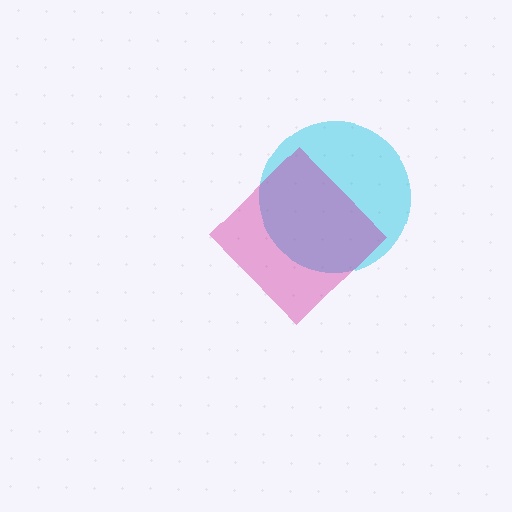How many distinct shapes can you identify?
There are 2 distinct shapes: a cyan circle, a magenta diamond.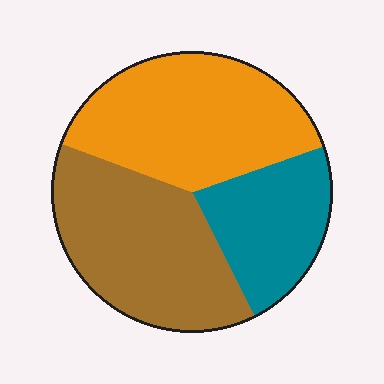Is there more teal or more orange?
Orange.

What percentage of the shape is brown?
Brown takes up about three eighths (3/8) of the shape.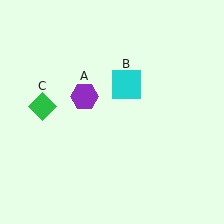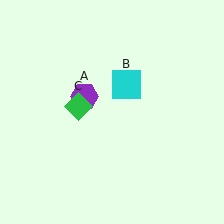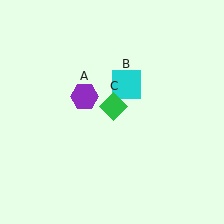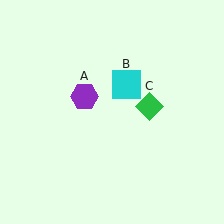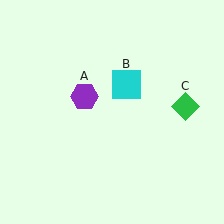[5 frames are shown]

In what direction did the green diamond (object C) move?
The green diamond (object C) moved right.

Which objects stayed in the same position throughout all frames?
Purple hexagon (object A) and cyan square (object B) remained stationary.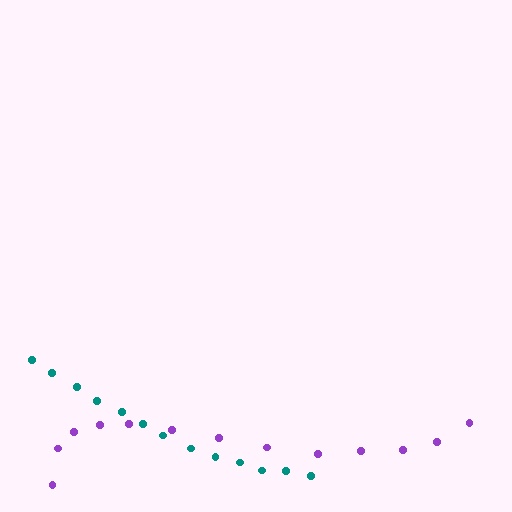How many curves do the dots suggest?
There are 2 distinct paths.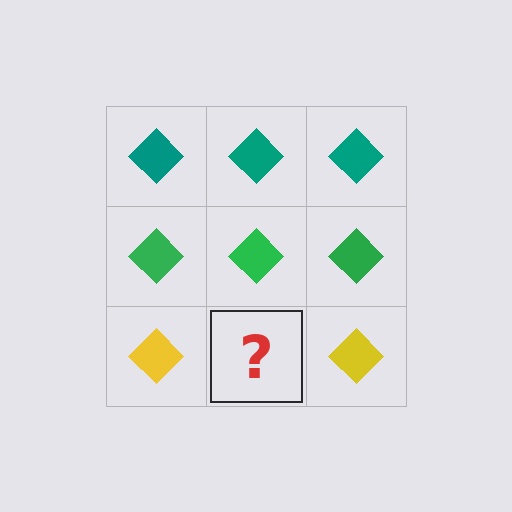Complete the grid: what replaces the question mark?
The question mark should be replaced with a yellow diamond.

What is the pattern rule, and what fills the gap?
The rule is that each row has a consistent color. The gap should be filled with a yellow diamond.